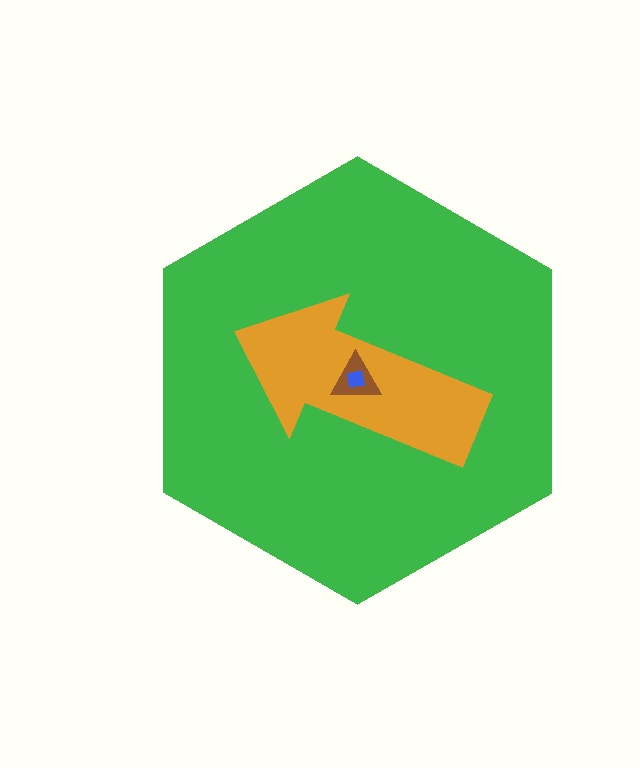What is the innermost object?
The blue square.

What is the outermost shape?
The green hexagon.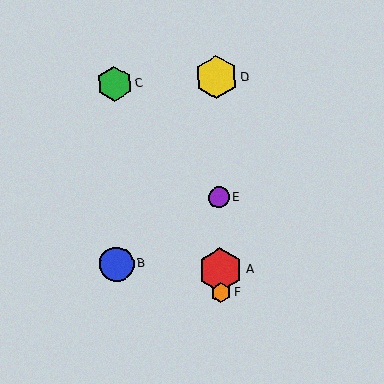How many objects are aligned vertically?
4 objects (A, D, E, F) are aligned vertically.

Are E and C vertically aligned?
No, E is at x≈219 and C is at x≈114.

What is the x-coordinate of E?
Object E is at x≈219.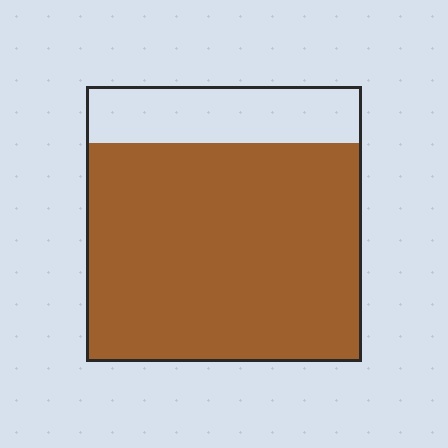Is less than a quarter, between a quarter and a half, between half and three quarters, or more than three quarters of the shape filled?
More than three quarters.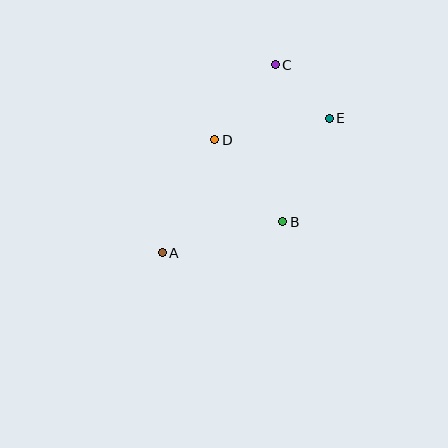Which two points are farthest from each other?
Points A and C are farthest from each other.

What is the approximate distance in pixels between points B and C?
The distance between B and C is approximately 157 pixels.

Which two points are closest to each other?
Points C and E are closest to each other.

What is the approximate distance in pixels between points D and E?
The distance between D and E is approximately 116 pixels.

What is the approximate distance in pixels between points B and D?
The distance between B and D is approximately 107 pixels.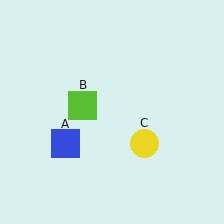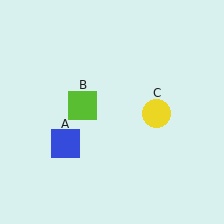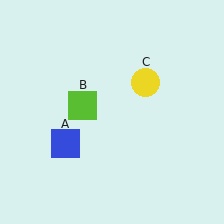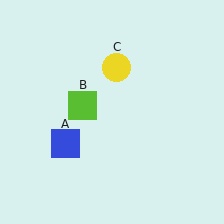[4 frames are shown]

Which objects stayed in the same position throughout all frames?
Blue square (object A) and lime square (object B) remained stationary.